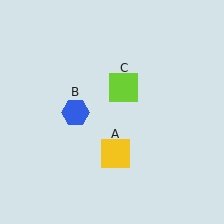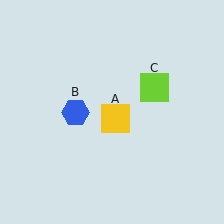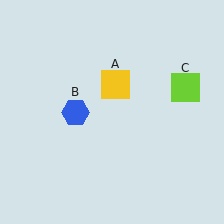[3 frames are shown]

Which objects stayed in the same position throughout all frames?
Blue hexagon (object B) remained stationary.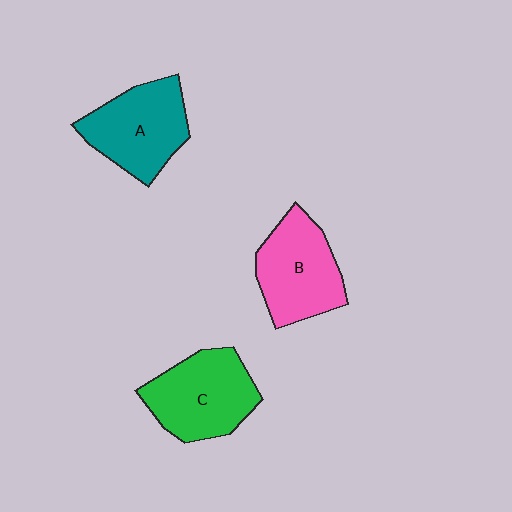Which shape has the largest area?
Shape C (green).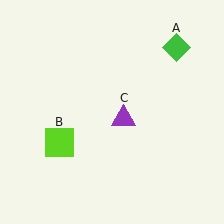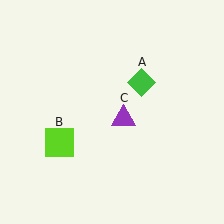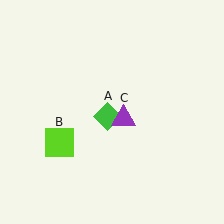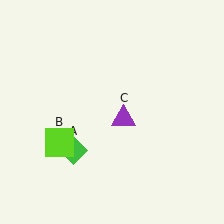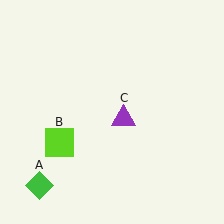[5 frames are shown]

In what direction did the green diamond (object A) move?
The green diamond (object A) moved down and to the left.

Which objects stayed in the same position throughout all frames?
Lime square (object B) and purple triangle (object C) remained stationary.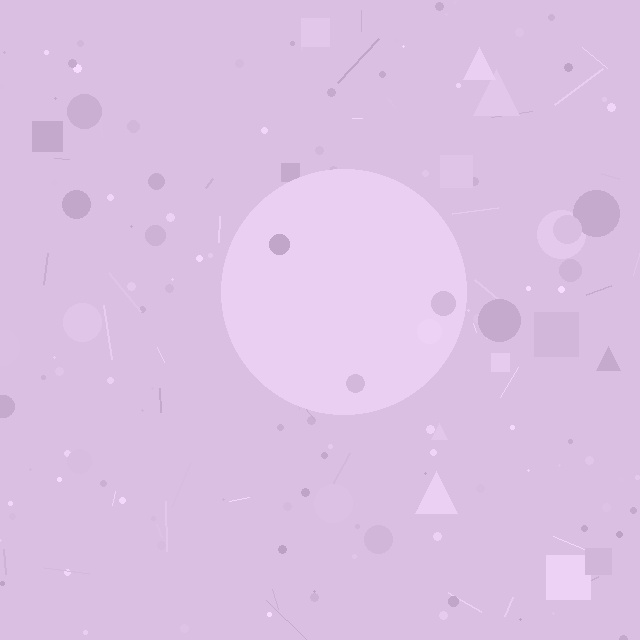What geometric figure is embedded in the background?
A circle is embedded in the background.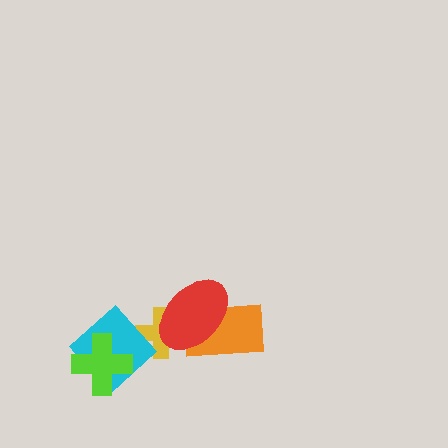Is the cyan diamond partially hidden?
Yes, it is partially covered by another shape.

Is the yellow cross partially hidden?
Yes, it is partially covered by another shape.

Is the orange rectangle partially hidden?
Yes, it is partially covered by another shape.